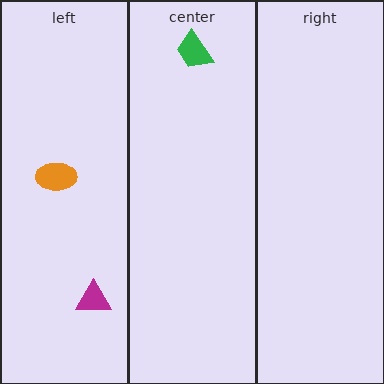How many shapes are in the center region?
1.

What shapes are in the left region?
The orange ellipse, the magenta triangle.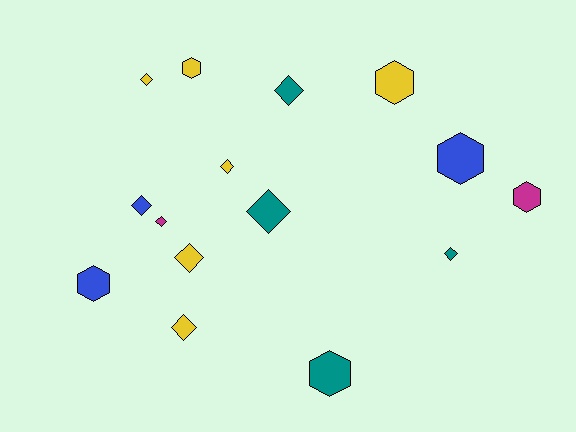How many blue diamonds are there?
There is 1 blue diamond.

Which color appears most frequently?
Yellow, with 6 objects.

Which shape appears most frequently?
Diamond, with 9 objects.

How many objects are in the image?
There are 15 objects.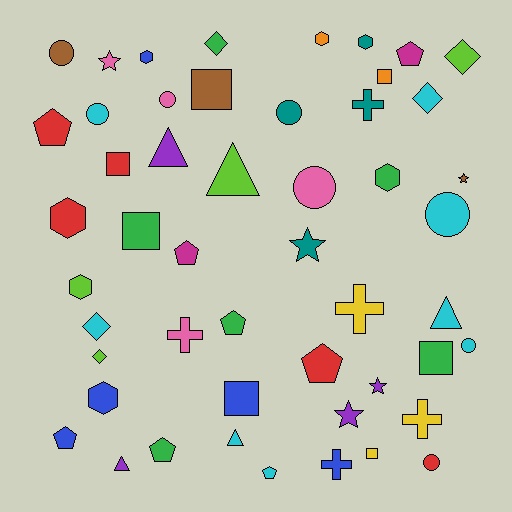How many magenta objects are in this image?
There are 2 magenta objects.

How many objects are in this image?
There are 50 objects.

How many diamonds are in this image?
There are 5 diamonds.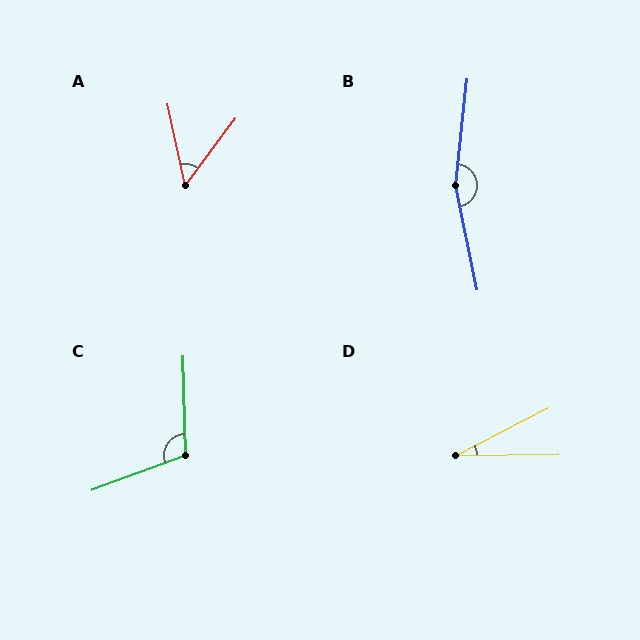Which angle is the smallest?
D, at approximately 27 degrees.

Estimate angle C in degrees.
Approximately 109 degrees.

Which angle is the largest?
B, at approximately 162 degrees.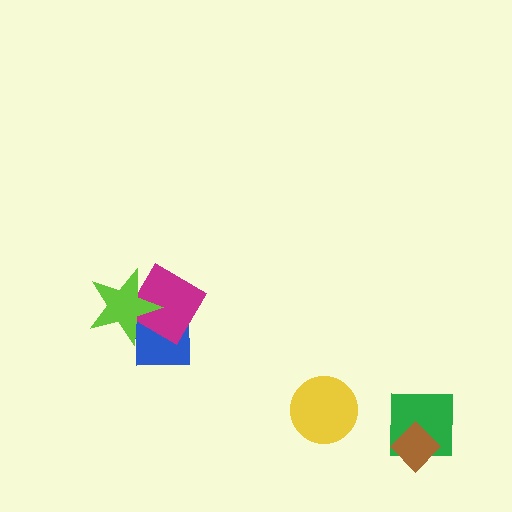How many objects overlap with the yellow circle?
0 objects overlap with the yellow circle.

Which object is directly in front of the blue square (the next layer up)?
The magenta diamond is directly in front of the blue square.